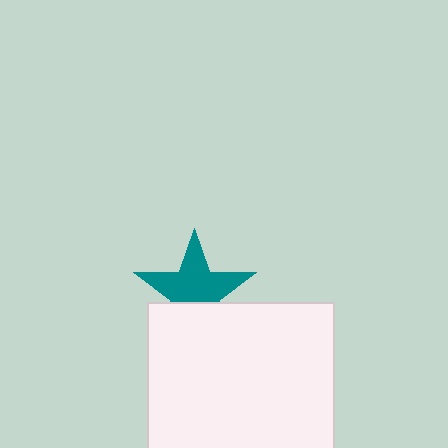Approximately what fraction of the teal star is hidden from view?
Roughly 35% of the teal star is hidden behind the white square.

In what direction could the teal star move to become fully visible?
The teal star could move up. That would shift it out from behind the white square entirely.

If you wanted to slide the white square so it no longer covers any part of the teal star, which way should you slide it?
Slide it down — that is the most direct way to separate the two shapes.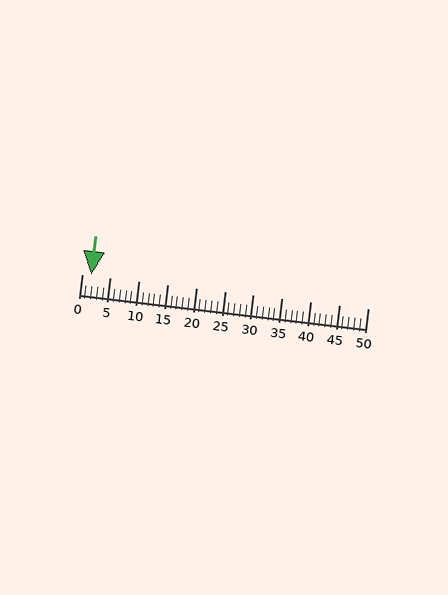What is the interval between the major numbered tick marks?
The major tick marks are spaced 5 units apart.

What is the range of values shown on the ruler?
The ruler shows values from 0 to 50.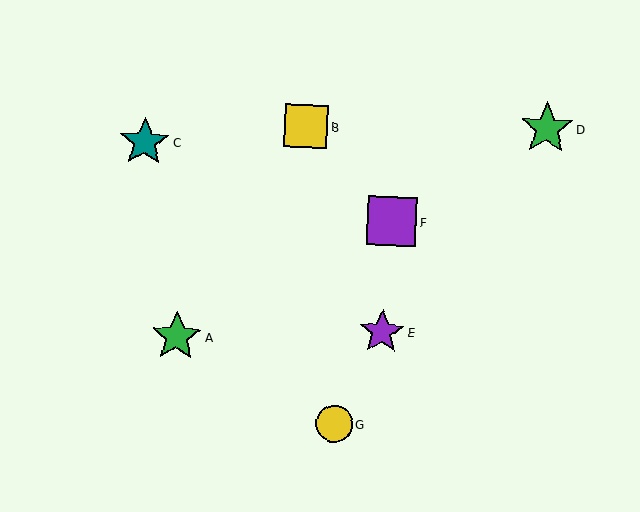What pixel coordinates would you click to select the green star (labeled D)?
Click at (547, 128) to select the green star D.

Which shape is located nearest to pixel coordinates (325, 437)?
The yellow circle (labeled G) at (334, 424) is nearest to that location.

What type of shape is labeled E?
Shape E is a purple star.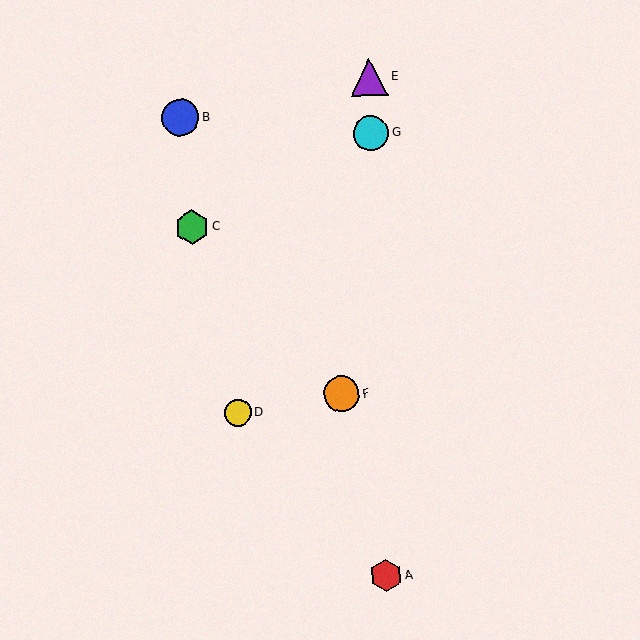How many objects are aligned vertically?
3 objects (A, E, G) are aligned vertically.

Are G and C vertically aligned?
No, G is at x≈371 and C is at x≈192.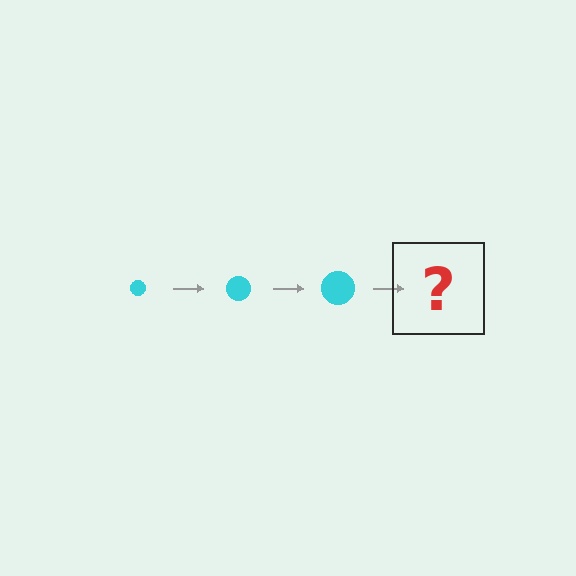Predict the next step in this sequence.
The next step is a cyan circle, larger than the previous one.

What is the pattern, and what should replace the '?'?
The pattern is that the circle gets progressively larger each step. The '?' should be a cyan circle, larger than the previous one.